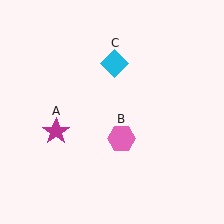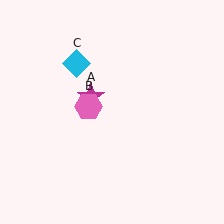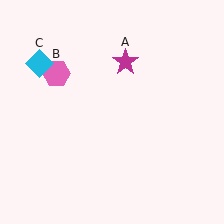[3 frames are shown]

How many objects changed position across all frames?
3 objects changed position: magenta star (object A), pink hexagon (object B), cyan diamond (object C).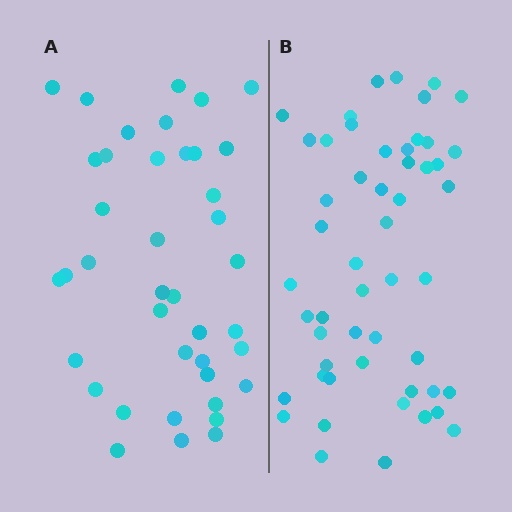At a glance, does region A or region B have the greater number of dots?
Region B (the right region) has more dots.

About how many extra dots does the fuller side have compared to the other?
Region B has roughly 12 or so more dots than region A.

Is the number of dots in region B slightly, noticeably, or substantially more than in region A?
Region B has noticeably more, but not dramatically so. The ratio is roughly 1.3 to 1.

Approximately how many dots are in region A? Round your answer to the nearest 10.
About 40 dots.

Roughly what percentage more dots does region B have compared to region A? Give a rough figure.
About 30% more.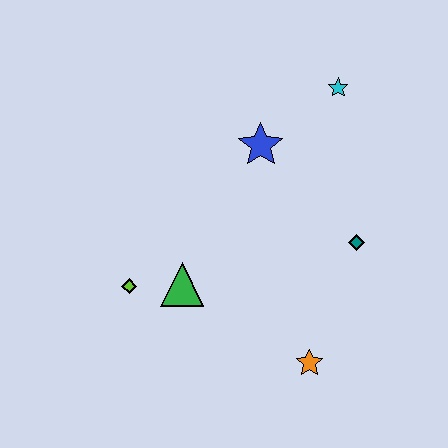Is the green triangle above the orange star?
Yes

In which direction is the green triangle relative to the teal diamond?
The green triangle is to the left of the teal diamond.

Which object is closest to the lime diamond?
The green triangle is closest to the lime diamond.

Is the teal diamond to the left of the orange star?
No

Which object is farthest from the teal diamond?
The lime diamond is farthest from the teal diamond.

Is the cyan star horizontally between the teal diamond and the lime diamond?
Yes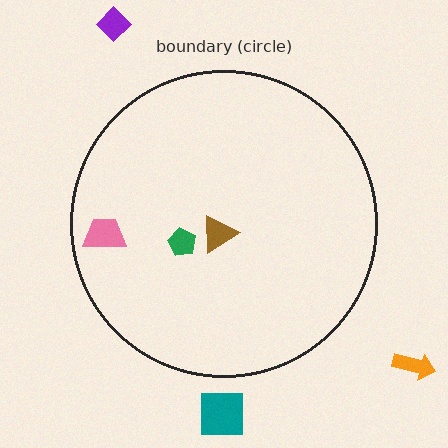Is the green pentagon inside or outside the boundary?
Inside.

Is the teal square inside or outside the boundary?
Outside.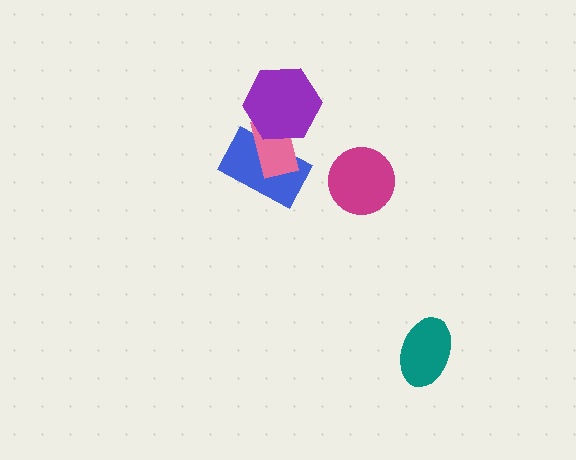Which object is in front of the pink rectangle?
The purple hexagon is in front of the pink rectangle.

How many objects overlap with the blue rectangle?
2 objects overlap with the blue rectangle.